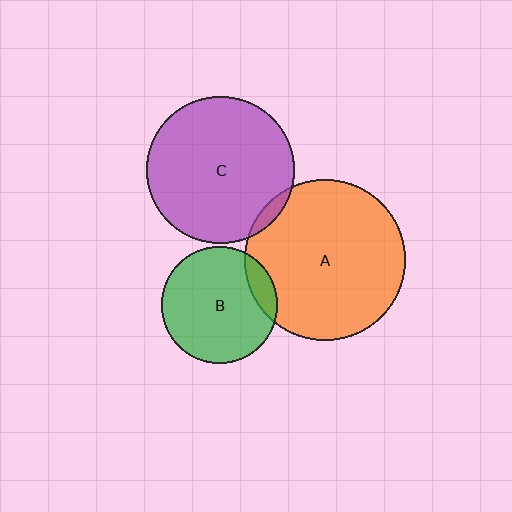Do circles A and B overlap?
Yes.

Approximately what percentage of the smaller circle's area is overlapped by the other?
Approximately 10%.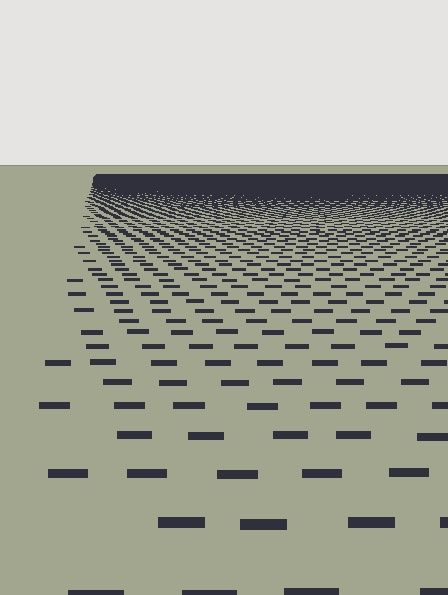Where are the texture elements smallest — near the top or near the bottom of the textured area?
Near the top.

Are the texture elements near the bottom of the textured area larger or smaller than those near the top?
Larger. Near the bottom, elements are closer to the viewer and appear at a bigger on-screen size.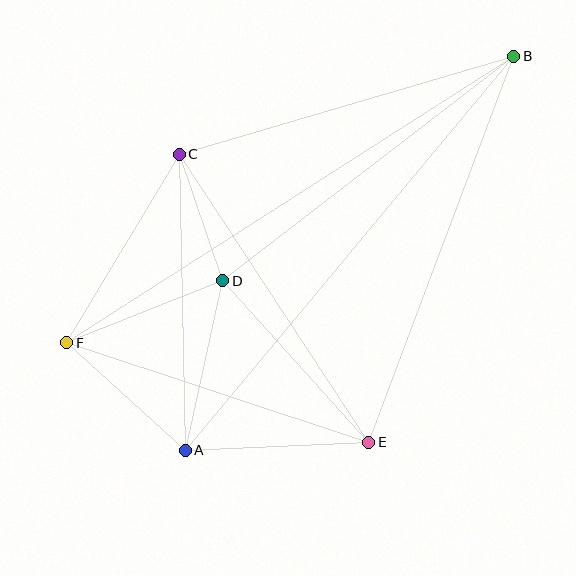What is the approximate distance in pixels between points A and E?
The distance between A and E is approximately 184 pixels.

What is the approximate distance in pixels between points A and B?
The distance between A and B is approximately 513 pixels.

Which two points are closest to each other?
Points C and D are closest to each other.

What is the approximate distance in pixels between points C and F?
The distance between C and F is approximately 219 pixels.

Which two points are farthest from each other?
Points B and F are farthest from each other.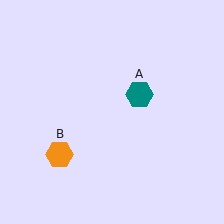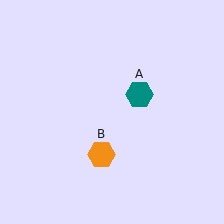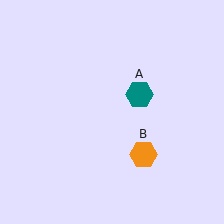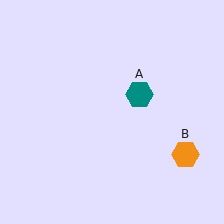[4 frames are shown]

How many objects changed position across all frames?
1 object changed position: orange hexagon (object B).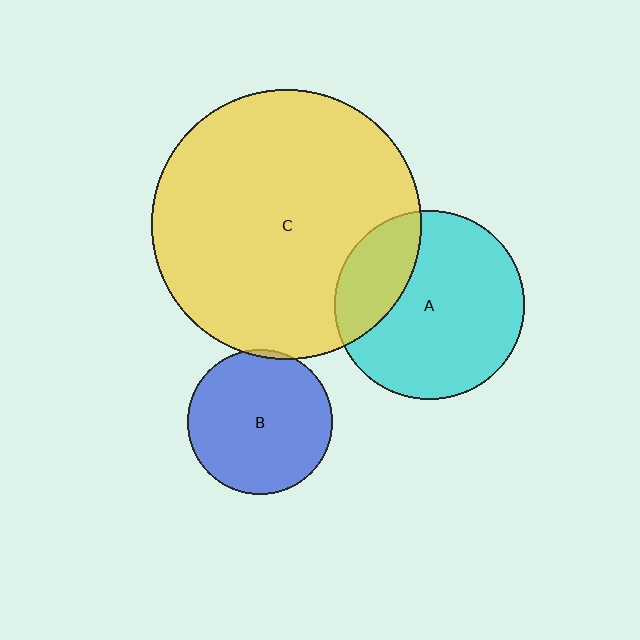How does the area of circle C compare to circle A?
Approximately 2.0 times.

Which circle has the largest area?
Circle C (yellow).